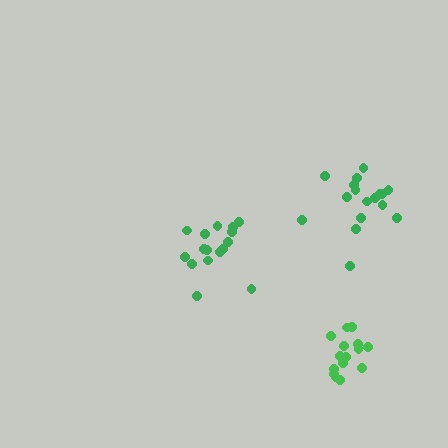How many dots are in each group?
Group 1: 16 dots, Group 2: 17 dots, Group 3: 15 dots (48 total).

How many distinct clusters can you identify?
There are 3 distinct clusters.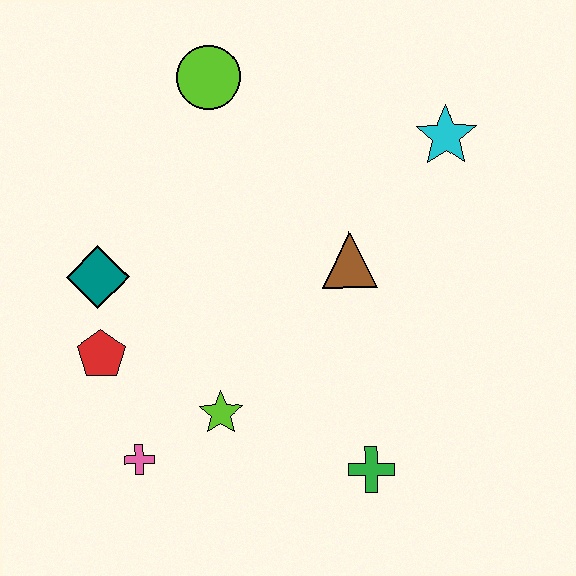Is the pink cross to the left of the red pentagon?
No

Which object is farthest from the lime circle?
The green cross is farthest from the lime circle.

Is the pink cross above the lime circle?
No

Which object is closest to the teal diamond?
The red pentagon is closest to the teal diamond.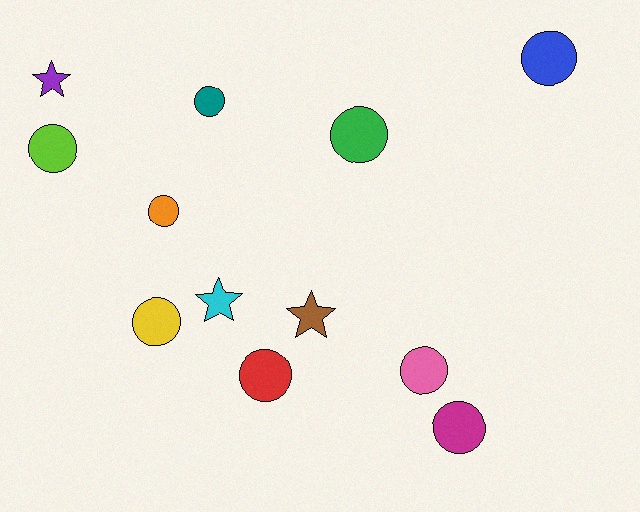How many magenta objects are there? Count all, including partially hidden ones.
There is 1 magenta object.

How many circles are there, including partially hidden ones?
There are 9 circles.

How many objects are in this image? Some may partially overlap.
There are 12 objects.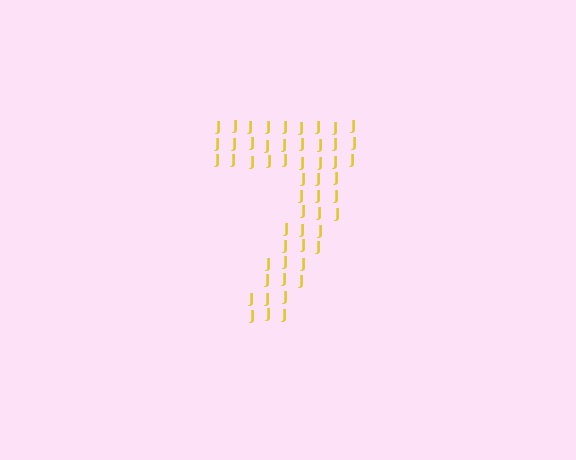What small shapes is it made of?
It is made of small letter J's.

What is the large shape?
The large shape is the digit 7.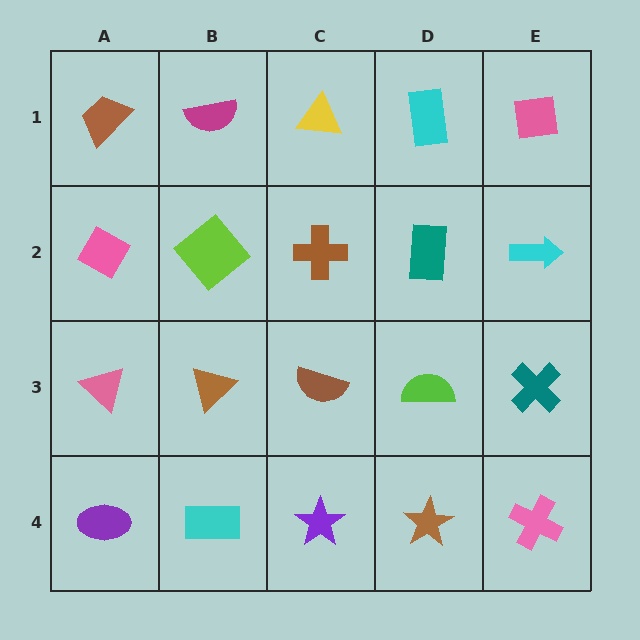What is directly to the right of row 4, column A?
A cyan rectangle.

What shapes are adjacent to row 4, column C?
A brown semicircle (row 3, column C), a cyan rectangle (row 4, column B), a brown star (row 4, column D).